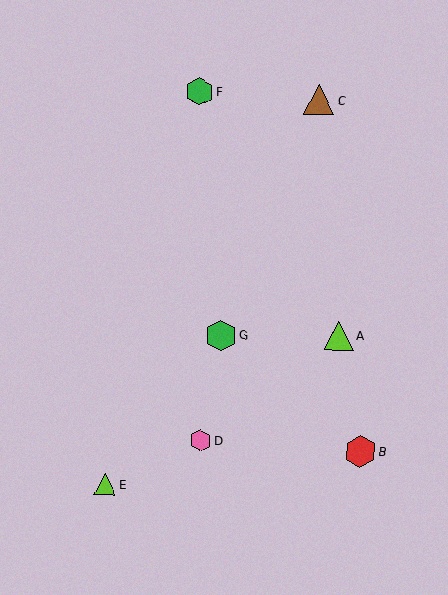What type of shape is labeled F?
Shape F is a green hexagon.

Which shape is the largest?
The red hexagon (labeled B) is the largest.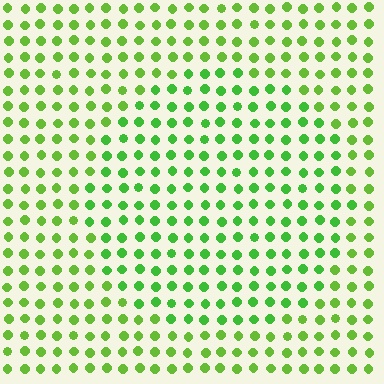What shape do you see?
I see a circle.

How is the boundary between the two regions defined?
The boundary is defined purely by a slight shift in hue (about 19 degrees). Spacing, size, and orientation are identical on both sides.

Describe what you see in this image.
The image is filled with small lime elements in a uniform arrangement. A circle-shaped region is visible where the elements are tinted to a slightly different hue, forming a subtle color boundary.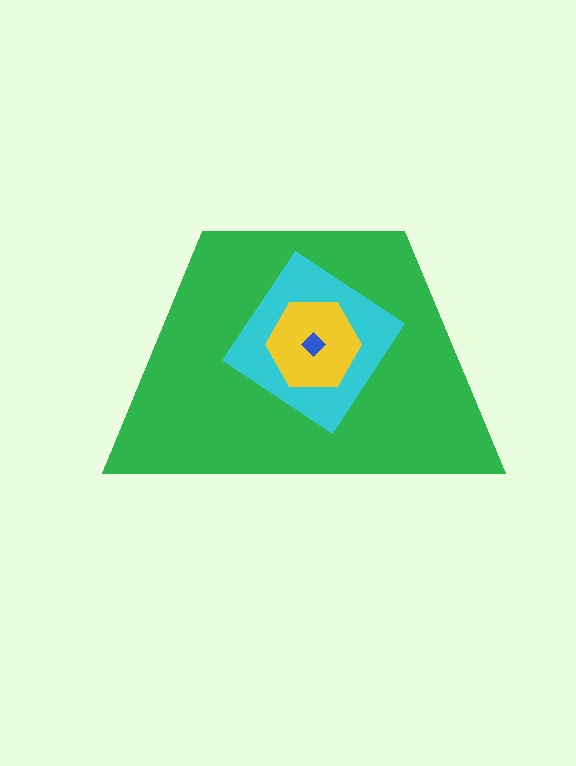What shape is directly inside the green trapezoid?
The cyan diamond.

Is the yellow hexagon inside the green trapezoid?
Yes.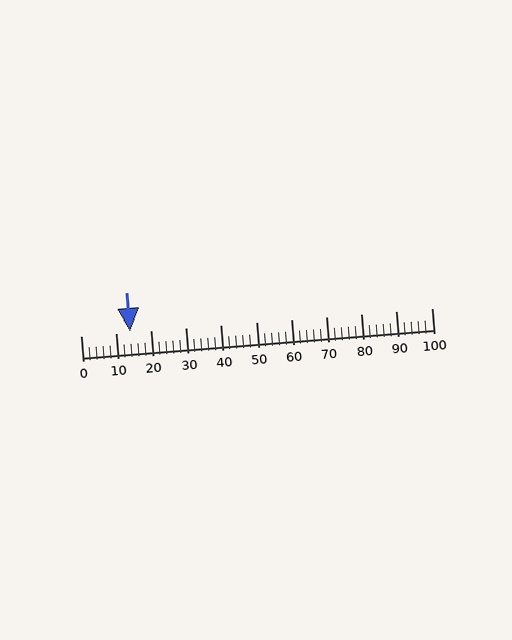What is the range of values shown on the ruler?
The ruler shows values from 0 to 100.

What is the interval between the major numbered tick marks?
The major tick marks are spaced 10 units apart.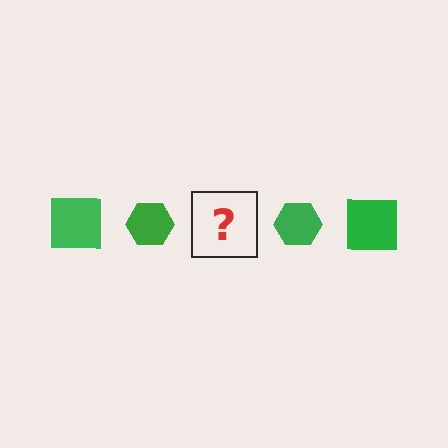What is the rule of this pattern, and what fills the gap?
The rule is that the pattern cycles through square, hexagon shapes in green. The gap should be filled with a green square.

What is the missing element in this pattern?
The missing element is a green square.